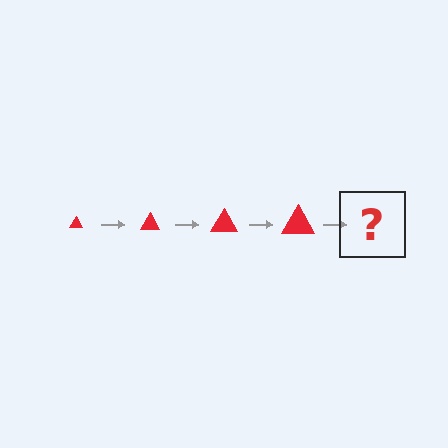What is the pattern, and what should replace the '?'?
The pattern is that the triangle gets progressively larger each step. The '?' should be a red triangle, larger than the previous one.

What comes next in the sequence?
The next element should be a red triangle, larger than the previous one.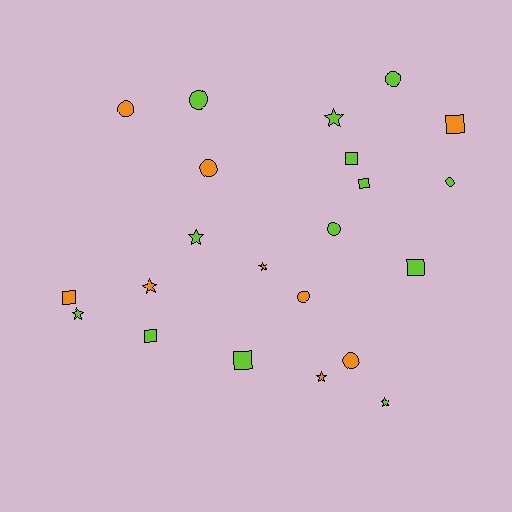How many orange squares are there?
There are 2 orange squares.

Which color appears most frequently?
Lime, with 13 objects.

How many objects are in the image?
There are 22 objects.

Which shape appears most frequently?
Circle, with 8 objects.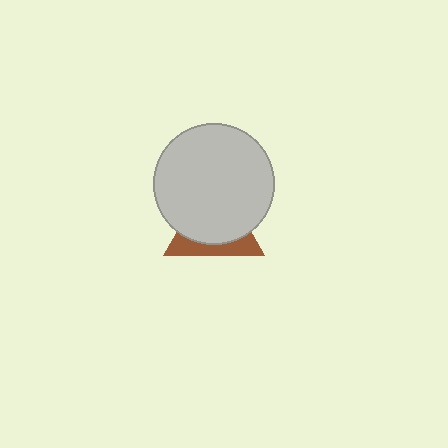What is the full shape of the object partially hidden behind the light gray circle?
The partially hidden object is a brown triangle.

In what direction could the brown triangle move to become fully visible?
The brown triangle could move down. That would shift it out from behind the light gray circle entirely.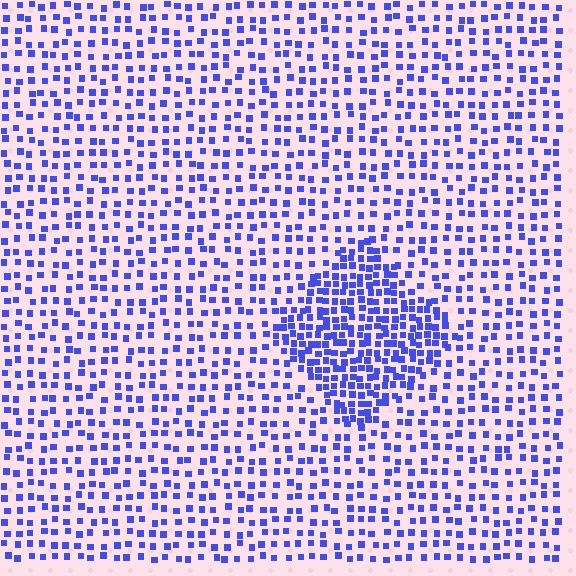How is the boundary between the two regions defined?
The boundary is defined by a change in element density (approximately 2.1x ratio). All elements are the same color, size, and shape.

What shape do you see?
I see a diamond.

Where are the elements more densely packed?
The elements are more densely packed inside the diamond boundary.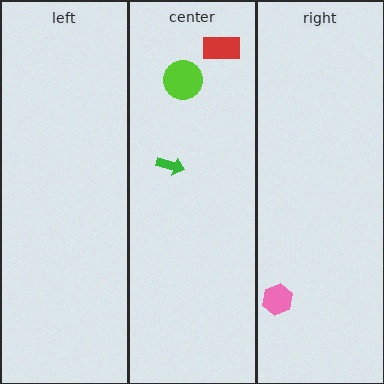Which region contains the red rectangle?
The center region.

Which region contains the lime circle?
The center region.